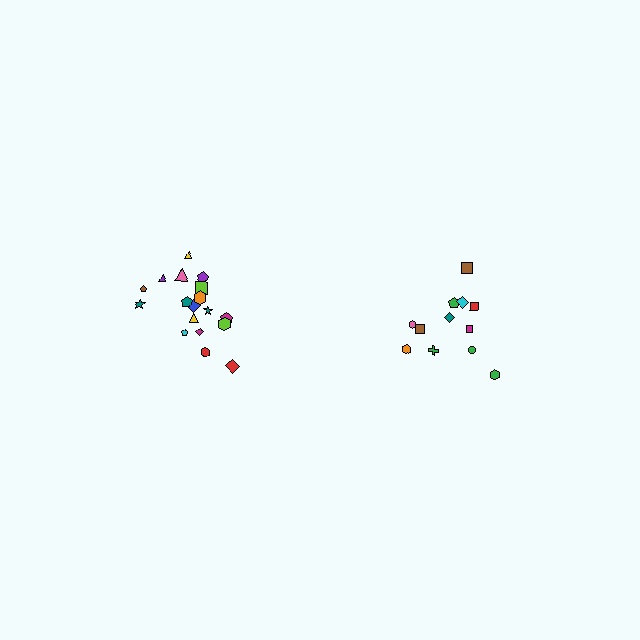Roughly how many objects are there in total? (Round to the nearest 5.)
Roughly 30 objects in total.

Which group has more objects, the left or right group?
The left group.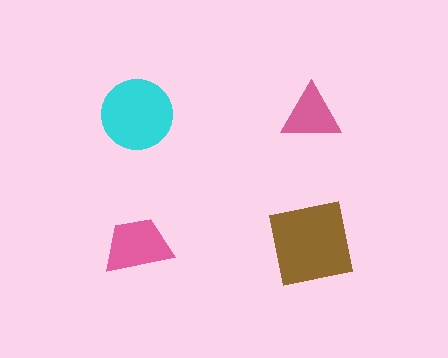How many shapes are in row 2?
2 shapes.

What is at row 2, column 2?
A brown square.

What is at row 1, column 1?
A cyan circle.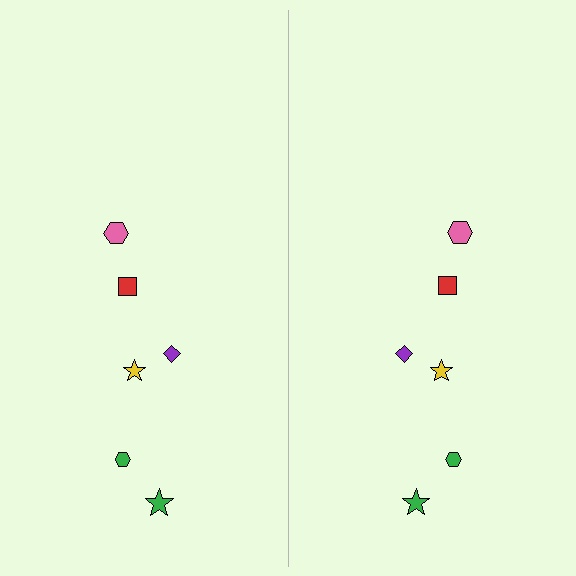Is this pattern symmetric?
Yes, this pattern has bilateral (reflection) symmetry.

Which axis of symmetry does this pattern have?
The pattern has a vertical axis of symmetry running through the center of the image.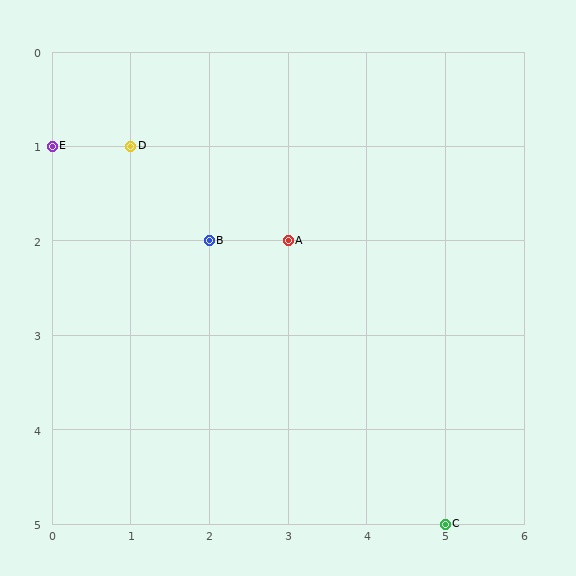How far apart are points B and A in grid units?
Points B and A are 1 column apart.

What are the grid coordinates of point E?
Point E is at grid coordinates (0, 1).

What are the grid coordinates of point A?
Point A is at grid coordinates (3, 2).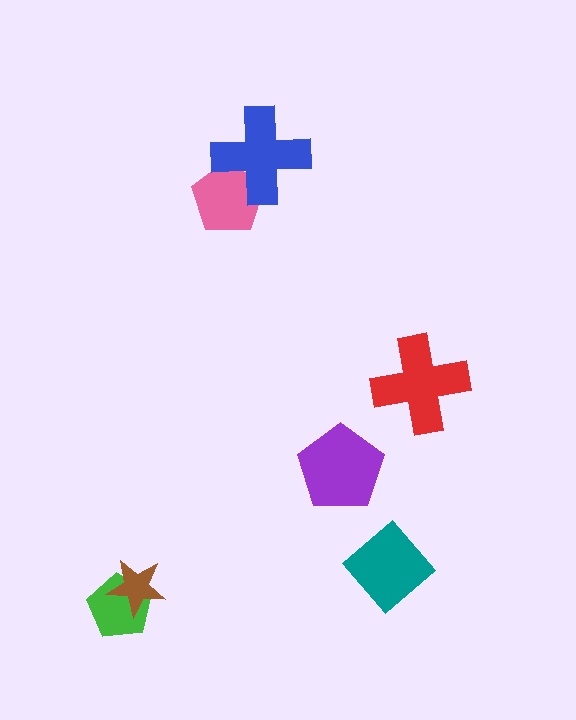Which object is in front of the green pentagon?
The brown star is in front of the green pentagon.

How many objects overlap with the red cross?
0 objects overlap with the red cross.